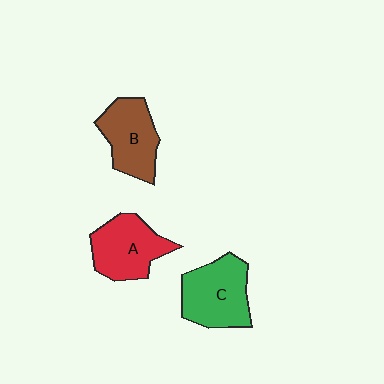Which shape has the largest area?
Shape C (green).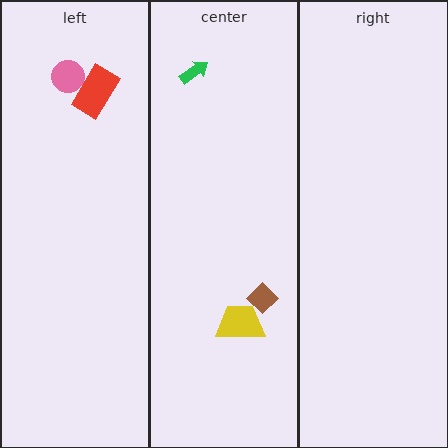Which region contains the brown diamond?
The center region.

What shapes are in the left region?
The red rectangle, the pink circle.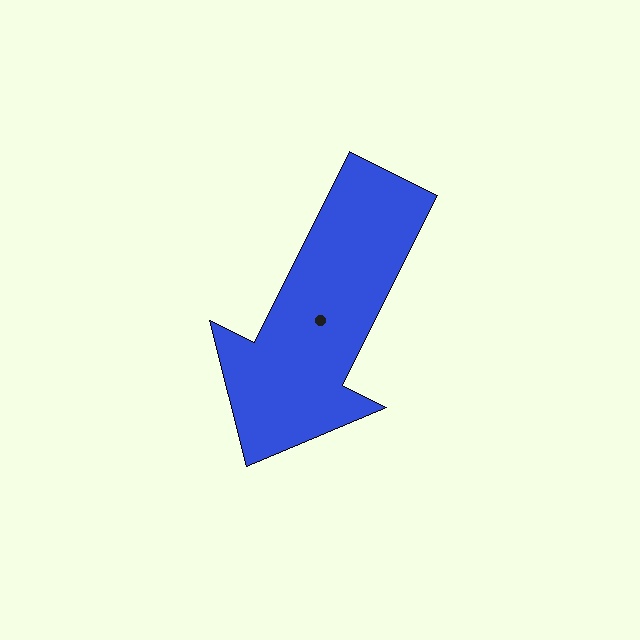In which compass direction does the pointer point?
Southwest.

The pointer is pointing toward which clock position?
Roughly 7 o'clock.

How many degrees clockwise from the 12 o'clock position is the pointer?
Approximately 207 degrees.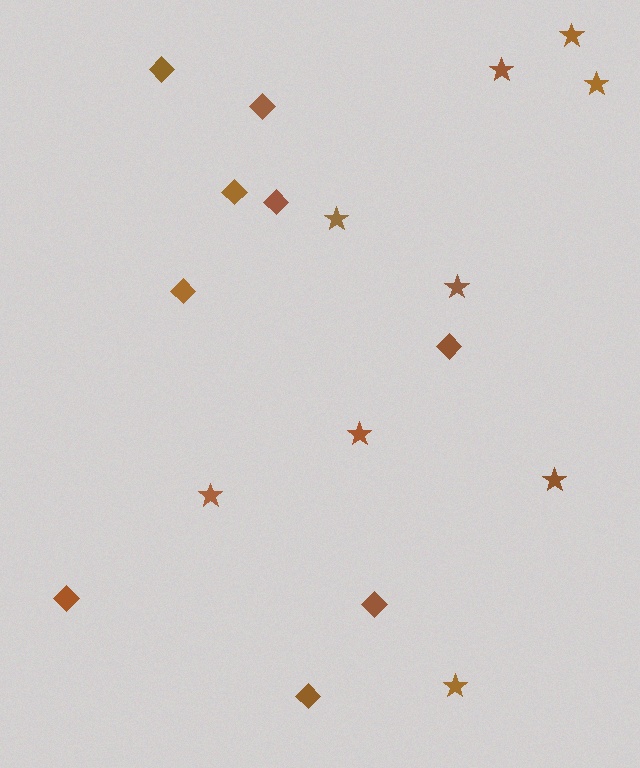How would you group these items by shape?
There are 2 groups: one group of stars (9) and one group of diamonds (9).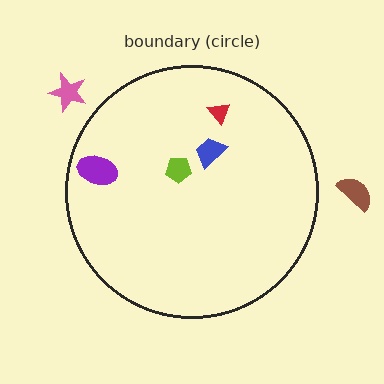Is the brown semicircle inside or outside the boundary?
Outside.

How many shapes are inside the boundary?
4 inside, 2 outside.